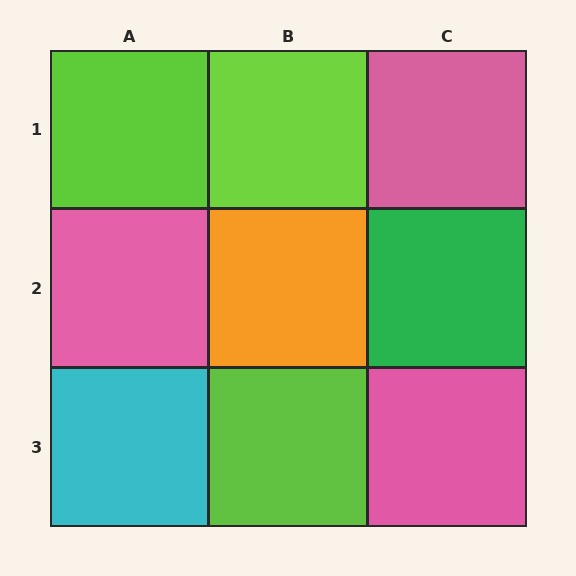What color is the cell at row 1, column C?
Pink.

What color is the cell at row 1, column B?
Lime.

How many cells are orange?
1 cell is orange.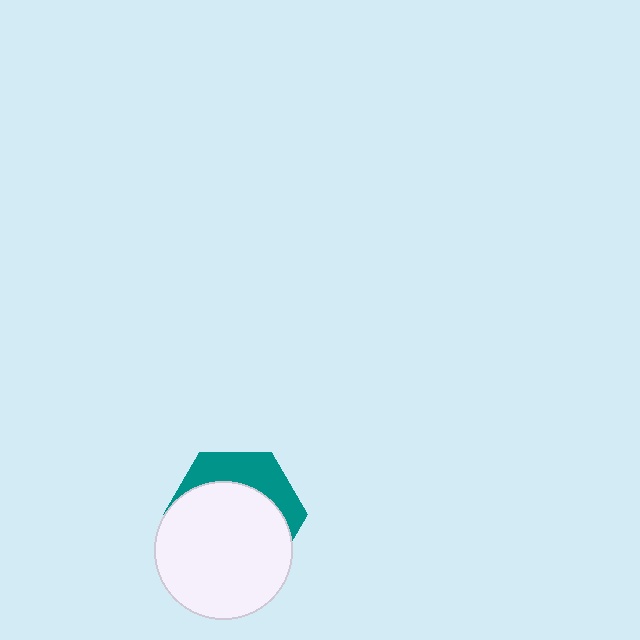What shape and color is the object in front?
The object in front is a white circle.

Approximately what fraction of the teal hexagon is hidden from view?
Roughly 68% of the teal hexagon is hidden behind the white circle.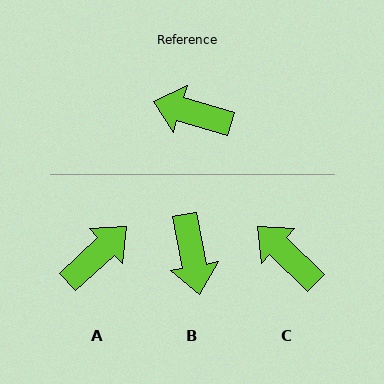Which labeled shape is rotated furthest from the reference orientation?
A, about 121 degrees away.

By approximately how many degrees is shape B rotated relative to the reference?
Approximately 117 degrees counter-clockwise.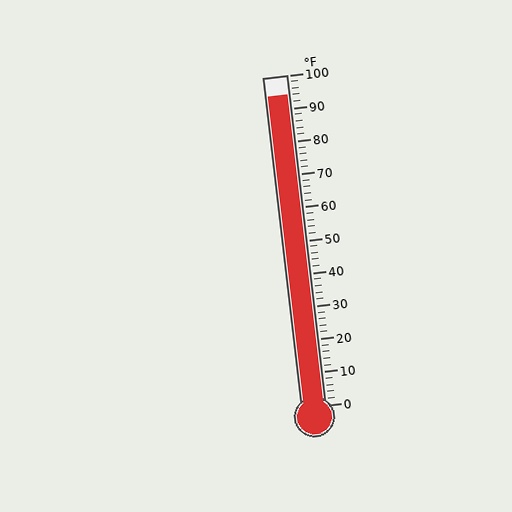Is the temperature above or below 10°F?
The temperature is above 10°F.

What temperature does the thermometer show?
The thermometer shows approximately 94°F.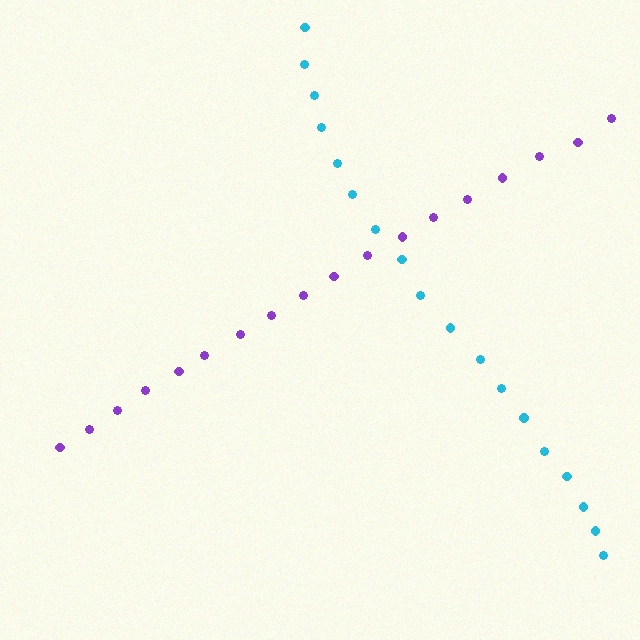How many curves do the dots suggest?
There are 2 distinct paths.